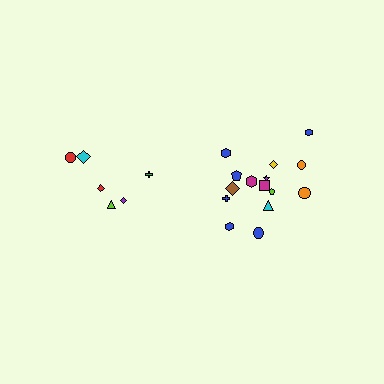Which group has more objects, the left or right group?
The right group.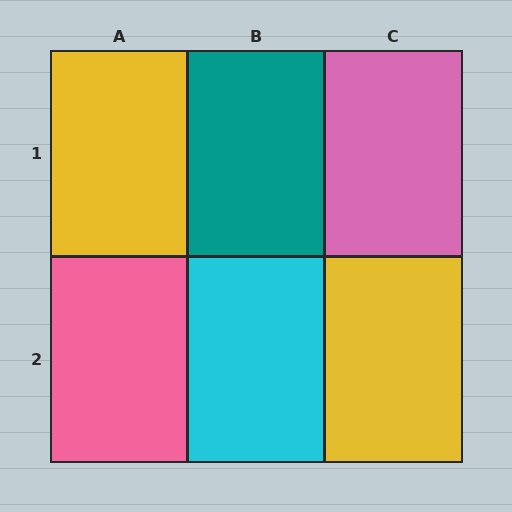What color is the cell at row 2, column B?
Cyan.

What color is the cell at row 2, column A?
Pink.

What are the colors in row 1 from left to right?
Yellow, teal, pink.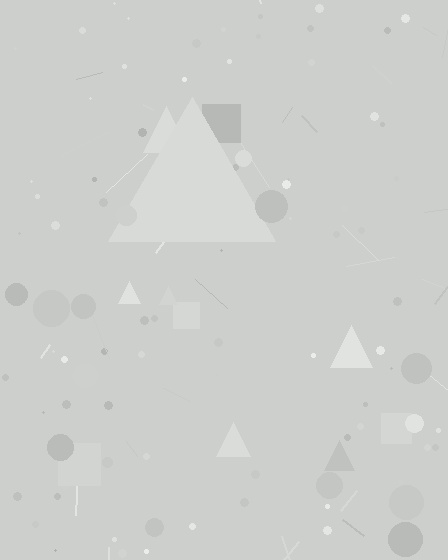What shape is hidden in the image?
A triangle is hidden in the image.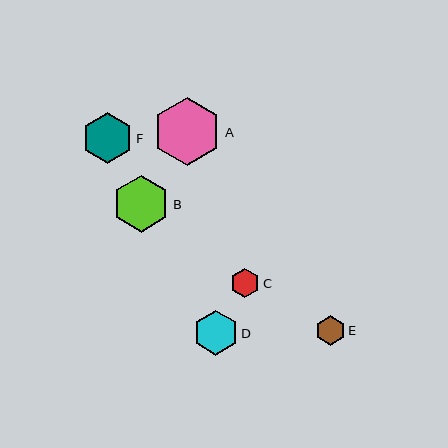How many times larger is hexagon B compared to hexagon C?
Hexagon B is approximately 2.0 times the size of hexagon C.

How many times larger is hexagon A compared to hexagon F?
Hexagon A is approximately 1.4 times the size of hexagon F.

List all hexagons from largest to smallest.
From largest to smallest: A, B, F, D, E, C.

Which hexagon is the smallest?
Hexagon C is the smallest with a size of approximately 29 pixels.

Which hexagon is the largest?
Hexagon A is the largest with a size of approximately 69 pixels.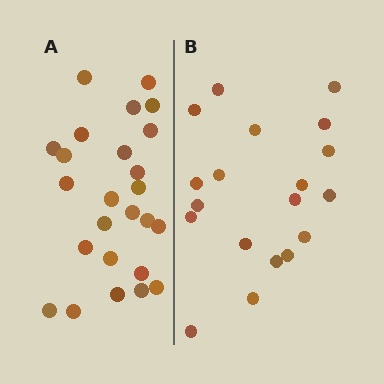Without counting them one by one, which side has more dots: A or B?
Region A (the left region) has more dots.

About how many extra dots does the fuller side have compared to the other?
Region A has about 6 more dots than region B.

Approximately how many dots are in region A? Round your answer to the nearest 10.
About 20 dots. (The exact count is 25, which rounds to 20.)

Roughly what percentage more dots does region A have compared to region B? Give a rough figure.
About 30% more.